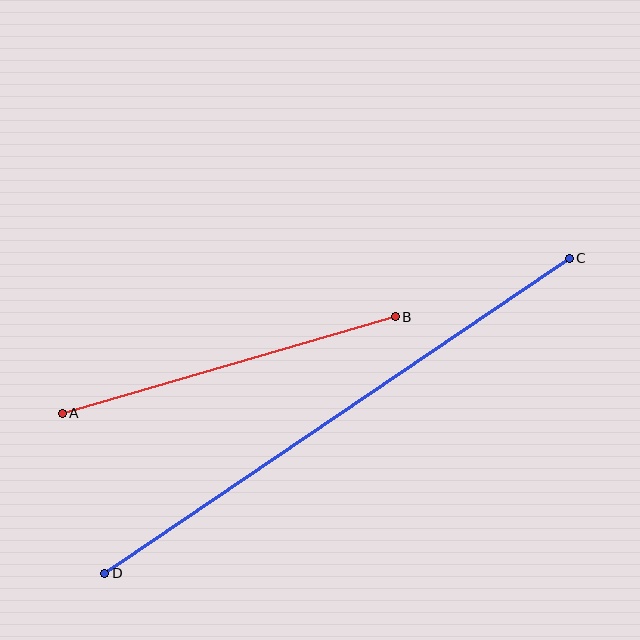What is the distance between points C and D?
The distance is approximately 561 pixels.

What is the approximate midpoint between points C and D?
The midpoint is at approximately (337, 416) pixels.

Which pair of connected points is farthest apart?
Points C and D are farthest apart.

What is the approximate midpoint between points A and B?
The midpoint is at approximately (229, 365) pixels.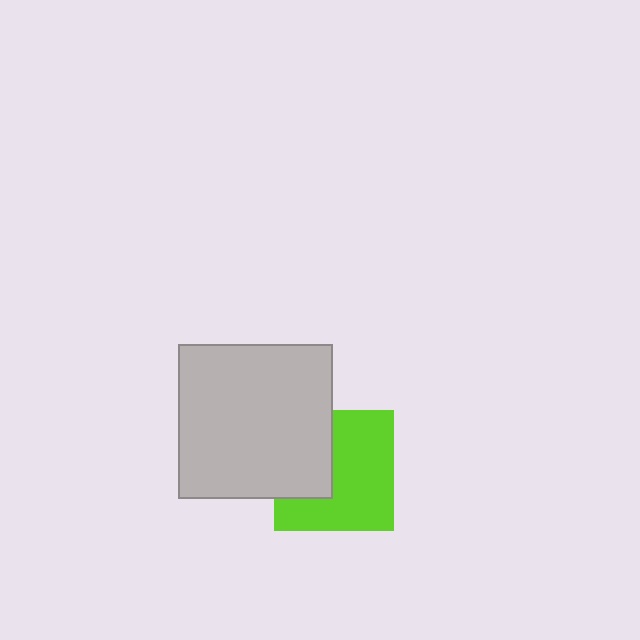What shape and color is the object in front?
The object in front is a light gray square.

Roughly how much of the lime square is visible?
About half of it is visible (roughly 63%).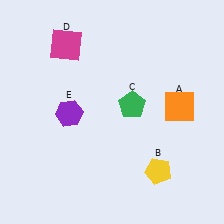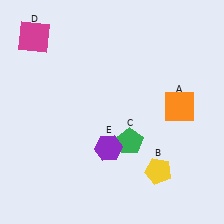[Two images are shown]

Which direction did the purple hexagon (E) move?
The purple hexagon (E) moved right.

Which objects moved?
The objects that moved are: the green pentagon (C), the magenta square (D), the purple hexagon (E).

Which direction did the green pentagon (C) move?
The green pentagon (C) moved down.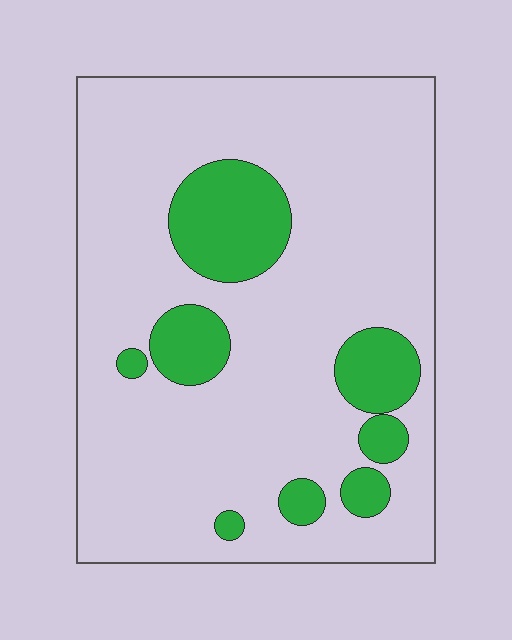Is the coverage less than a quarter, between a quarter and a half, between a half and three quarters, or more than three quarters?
Less than a quarter.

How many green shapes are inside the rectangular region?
8.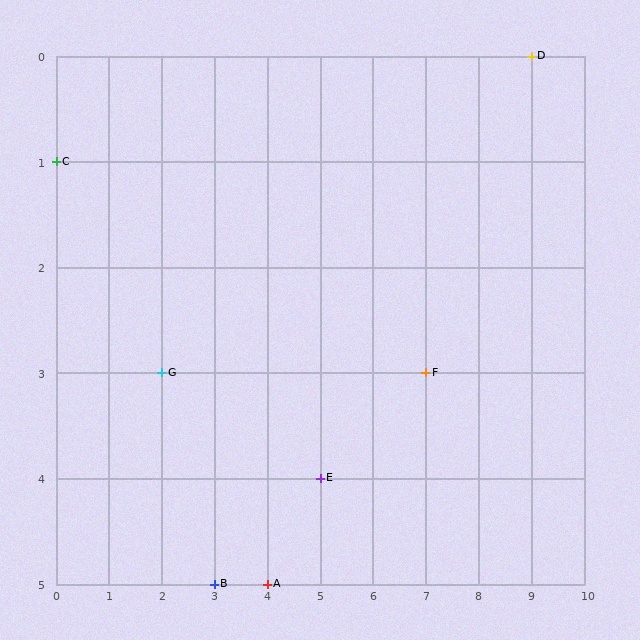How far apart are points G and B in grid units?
Points G and B are 1 column and 2 rows apart (about 2.2 grid units diagonally).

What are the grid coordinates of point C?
Point C is at grid coordinates (0, 1).